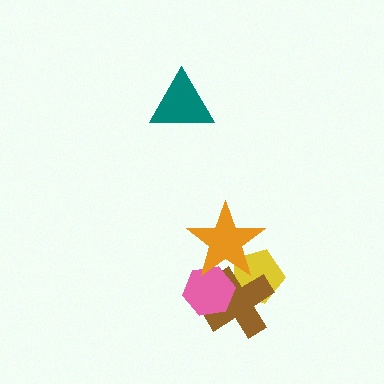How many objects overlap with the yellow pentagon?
2 objects overlap with the yellow pentagon.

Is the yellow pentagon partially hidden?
Yes, it is partially covered by another shape.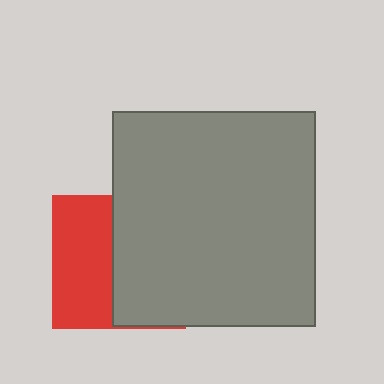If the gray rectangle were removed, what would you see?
You would see the complete red square.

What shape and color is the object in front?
The object in front is a gray rectangle.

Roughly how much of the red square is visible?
About half of it is visible (roughly 46%).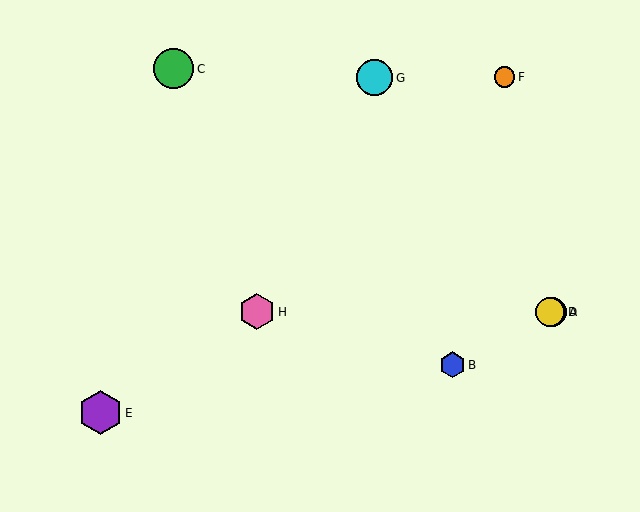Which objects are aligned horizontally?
Objects A, D, H are aligned horizontally.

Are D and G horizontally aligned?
No, D is at y≈312 and G is at y≈78.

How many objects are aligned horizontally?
3 objects (A, D, H) are aligned horizontally.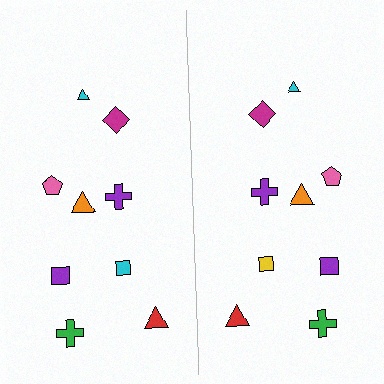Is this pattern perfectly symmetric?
No, the pattern is not perfectly symmetric. The yellow square on the right side breaks the symmetry — its mirror counterpart is cyan.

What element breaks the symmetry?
The yellow square on the right side breaks the symmetry — its mirror counterpart is cyan.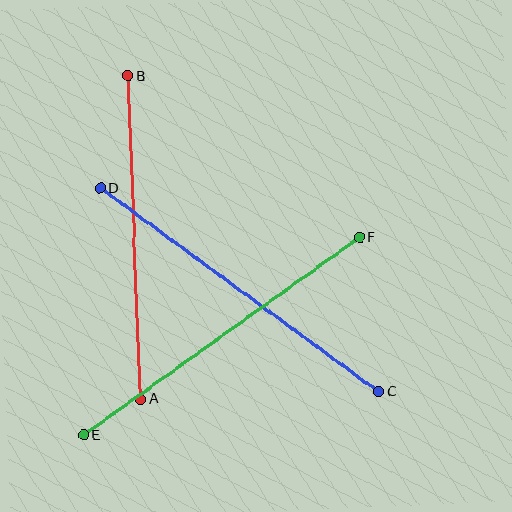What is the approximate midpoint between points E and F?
The midpoint is at approximately (222, 336) pixels.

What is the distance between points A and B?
The distance is approximately 324 pixels.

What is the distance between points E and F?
The distance is approximately 340 pixels.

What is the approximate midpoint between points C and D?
The midpoint is at approximately (240, 290) pixels.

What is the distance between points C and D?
The distance is approximately 345 pixels.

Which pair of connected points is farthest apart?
Points C and D are farthest apart.